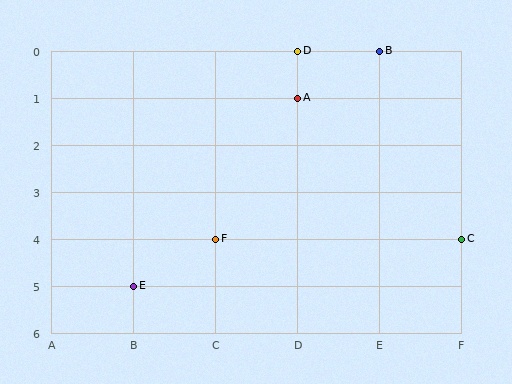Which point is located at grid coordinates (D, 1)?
Point A is at (D, 1).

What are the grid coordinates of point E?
Point E is at grid coordinates (B, 5).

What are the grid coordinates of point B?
Point B is at grid coordinates (E, 0).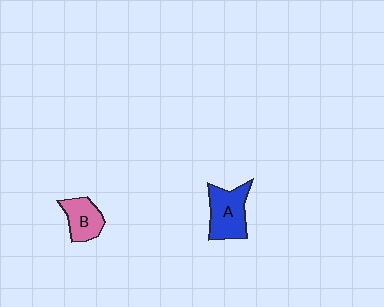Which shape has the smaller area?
Shape B (pink).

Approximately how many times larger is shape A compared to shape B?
Approximately 1.4 times.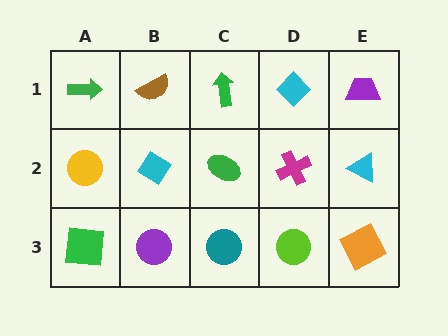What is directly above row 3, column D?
A magenta cross.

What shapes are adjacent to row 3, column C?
A green ellipse (row 2, column C), a purple circle (row 3, column B), a lime circle (row 3, column D).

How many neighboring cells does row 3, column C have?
3.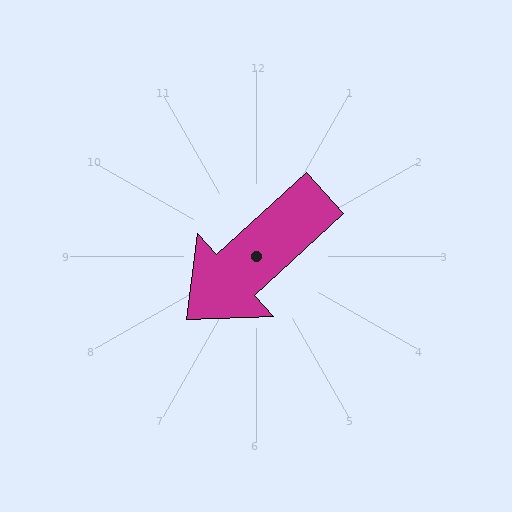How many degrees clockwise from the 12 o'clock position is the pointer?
Approximately 228 degrees.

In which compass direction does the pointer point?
Southwest.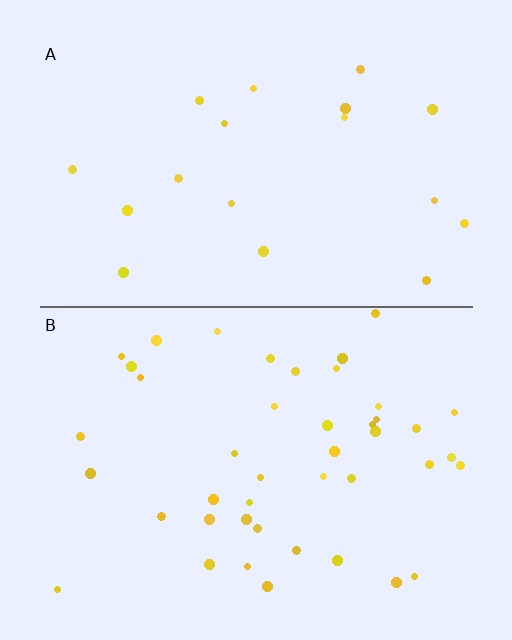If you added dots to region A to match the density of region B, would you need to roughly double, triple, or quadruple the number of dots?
Approximately double.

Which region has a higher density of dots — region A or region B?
B (the bottom).